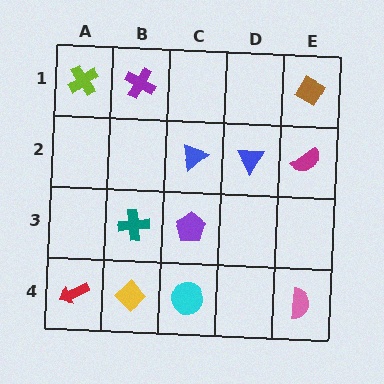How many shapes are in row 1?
3 shapes.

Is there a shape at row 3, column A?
No, that cell is empty.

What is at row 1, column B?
A purple cross.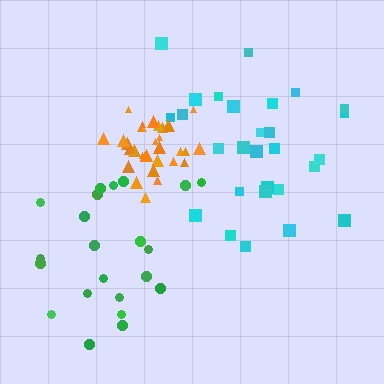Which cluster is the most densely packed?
Orange.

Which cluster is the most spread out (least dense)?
Cyan.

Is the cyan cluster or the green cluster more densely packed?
Green.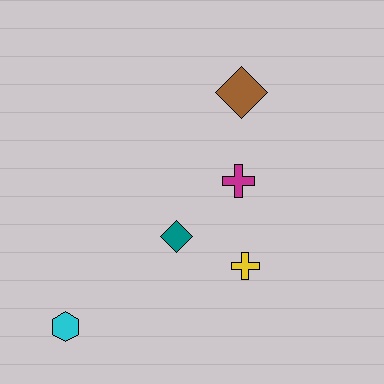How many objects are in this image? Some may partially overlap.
There are 5 objects.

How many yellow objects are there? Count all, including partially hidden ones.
There is 1 yellow object.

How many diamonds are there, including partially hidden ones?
There are 2 diamonds.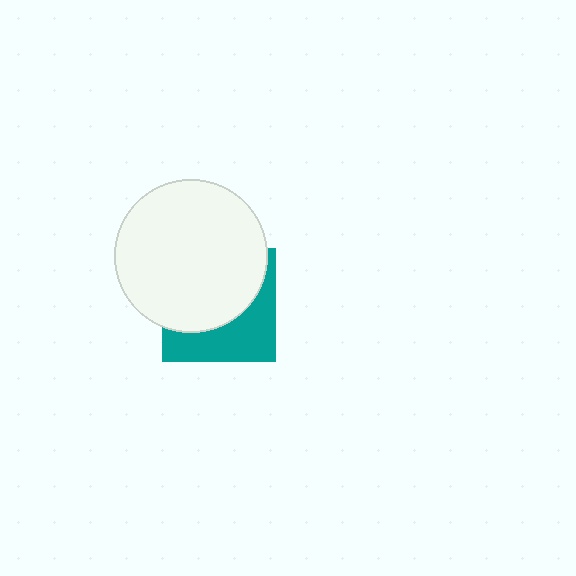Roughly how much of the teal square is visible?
A small part of it is visible (roughly 40%).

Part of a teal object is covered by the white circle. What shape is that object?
It is a square.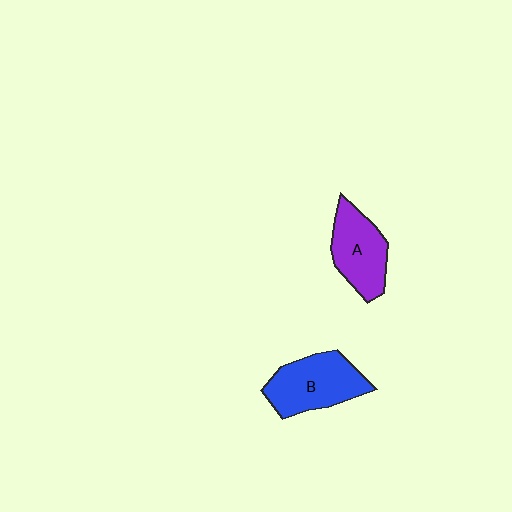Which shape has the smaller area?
Shape A (purple).